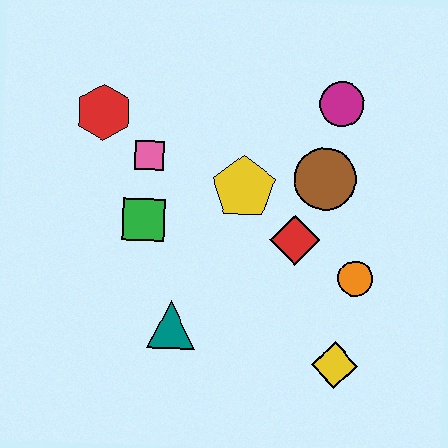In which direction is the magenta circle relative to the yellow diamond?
The magenta circle is above the yellow diamond.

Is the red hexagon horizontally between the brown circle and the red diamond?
No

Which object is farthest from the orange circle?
The red hexagon is farthest from the orange circle.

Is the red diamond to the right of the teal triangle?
Yes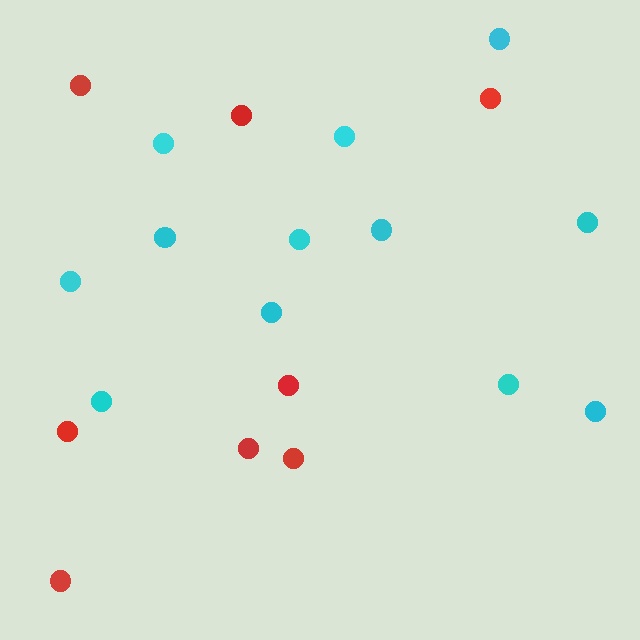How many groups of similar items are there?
There are 2 groups: one group of cyan circles (12) and one group of red circles (8).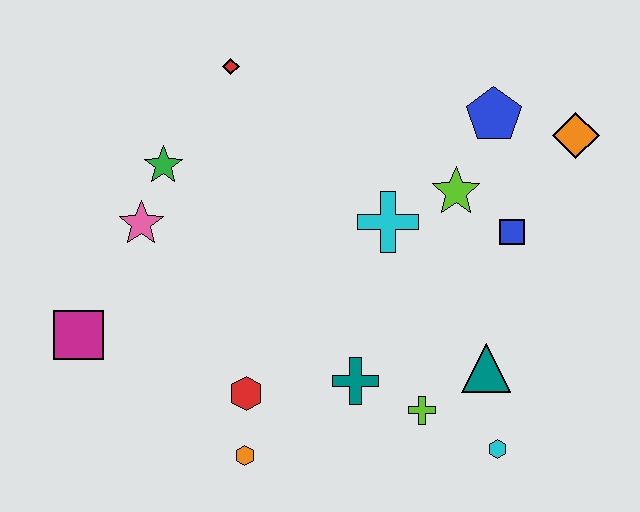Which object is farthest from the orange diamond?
The magenta square is farthest from the orange diamond.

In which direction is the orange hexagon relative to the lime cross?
The orange hexagon is to the left of the lime cross.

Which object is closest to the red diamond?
The green star is closest to the red diamond.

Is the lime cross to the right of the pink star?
Yes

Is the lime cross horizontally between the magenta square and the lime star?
Yes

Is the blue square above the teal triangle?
Yes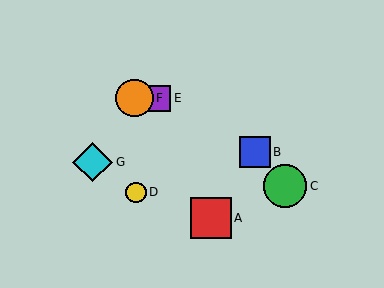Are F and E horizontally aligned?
Yes, both are at y≈98.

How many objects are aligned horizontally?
2 objects (E, F) are aligned horizontally.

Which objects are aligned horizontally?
Objects E, F are aligned horizontally.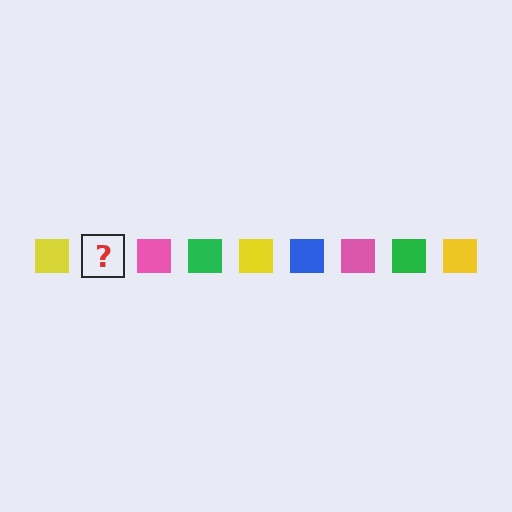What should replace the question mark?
The question mark should be replaced with a blue square.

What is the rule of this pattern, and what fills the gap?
The rule is that the pattern cycles through yellow, blue, pink, green squares. The gap should be filled with a blue square.